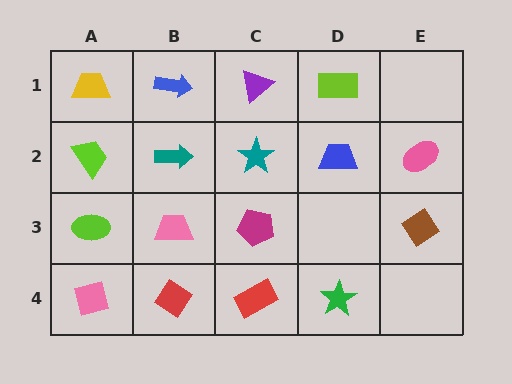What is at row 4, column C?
A red rectangle.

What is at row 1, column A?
A yellow trapezoid.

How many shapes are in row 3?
4 shapes.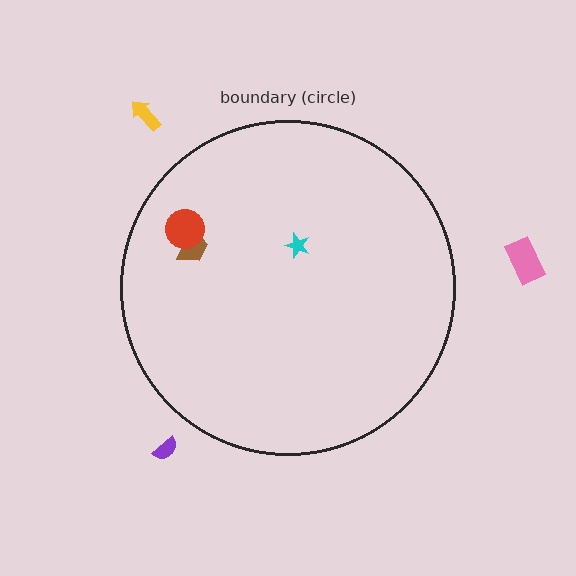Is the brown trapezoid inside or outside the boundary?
Inside.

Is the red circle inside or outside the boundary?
Inside.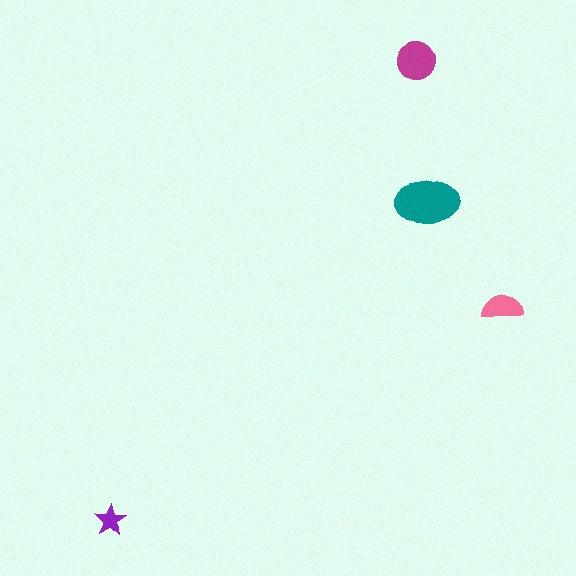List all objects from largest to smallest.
The teal ellipse, the magenta circle, the pink semicircle, the purple star.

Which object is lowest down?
The purple star is bottommost.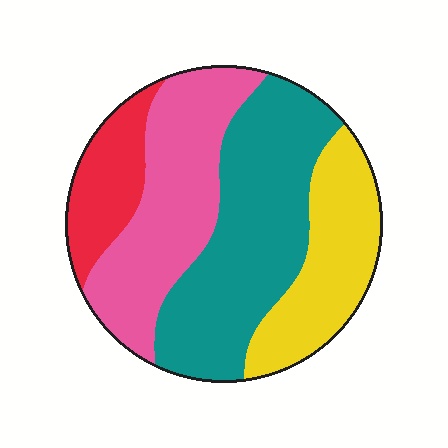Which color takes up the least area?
Red, at roughly 15%.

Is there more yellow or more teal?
Teal.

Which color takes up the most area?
Teal, at roughly 35%.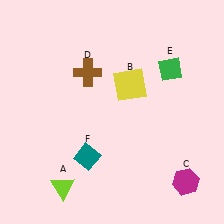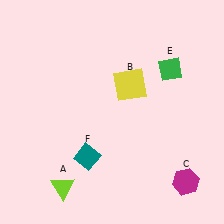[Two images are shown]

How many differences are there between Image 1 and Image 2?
There is 1 difference between the two images.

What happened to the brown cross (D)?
The brown cross (D) was removed in Image 2. It was in the top-left area of Image 1.